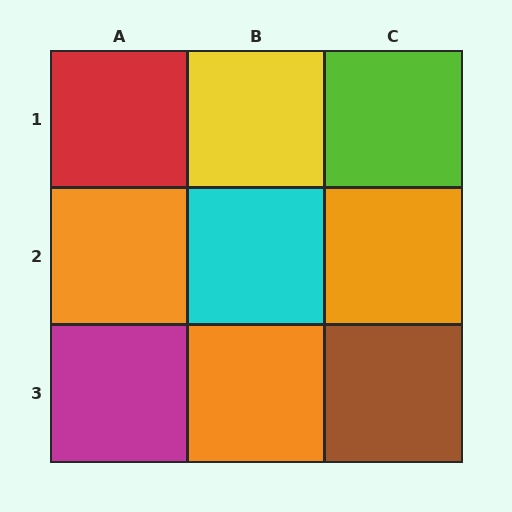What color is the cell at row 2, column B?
Cyan.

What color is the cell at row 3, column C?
Brown.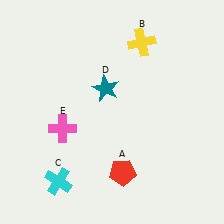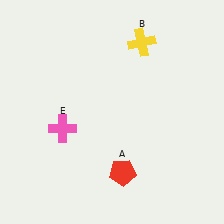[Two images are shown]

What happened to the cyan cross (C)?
The cyan cross (C) was removed in Image 2. It was in the bottom-left area of Image 1.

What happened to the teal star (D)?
The teal star (D) was removed in Image 2. It was in the top-left area of Image 1.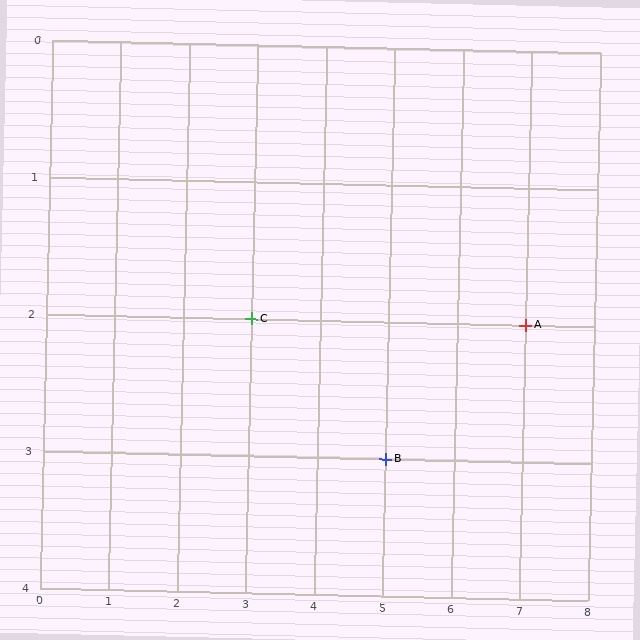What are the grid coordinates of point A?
Point A is at grid coordinates (7, 2).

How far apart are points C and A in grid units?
Points C and A are 4 columns apart.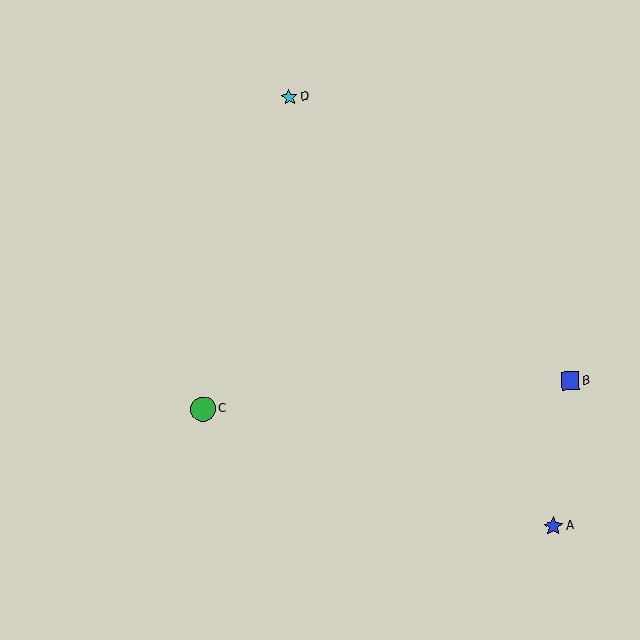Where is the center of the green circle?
The center of the green circle is at (203, 409).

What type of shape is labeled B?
Shape B is a blue square.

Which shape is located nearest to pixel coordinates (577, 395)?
The blue square (labeled B) at (570, 381) is nearest to that location.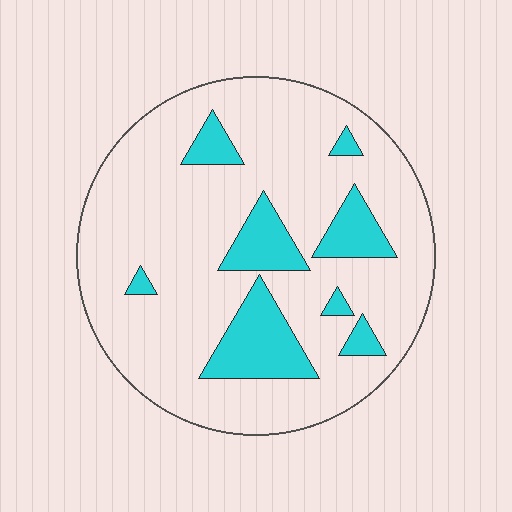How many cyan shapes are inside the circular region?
8.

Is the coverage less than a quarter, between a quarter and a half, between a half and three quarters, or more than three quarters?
Less than a quarter.